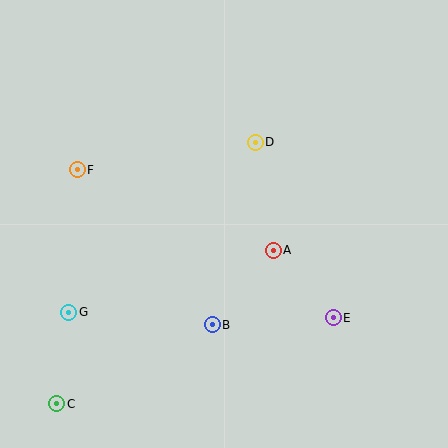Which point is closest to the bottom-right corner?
Point E is closest to the bottom-right corner.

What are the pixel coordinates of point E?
Point E is at (333, 318).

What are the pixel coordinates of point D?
Point D is at (255, 142).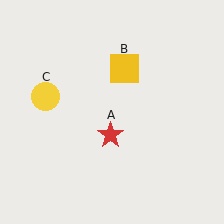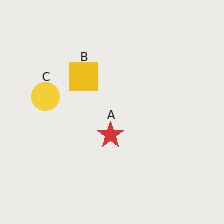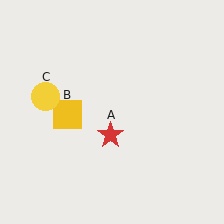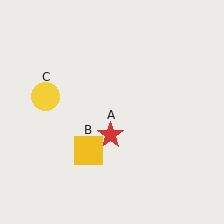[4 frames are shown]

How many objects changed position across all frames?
1 object changed position: yellow square (object B).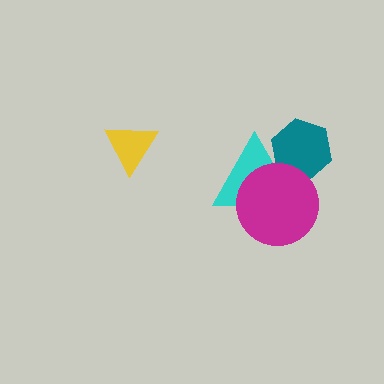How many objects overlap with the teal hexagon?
2 objects overlap with the teal hexagon.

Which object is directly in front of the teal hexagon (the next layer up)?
The cyan triangle is directly in front of the teal hexagon.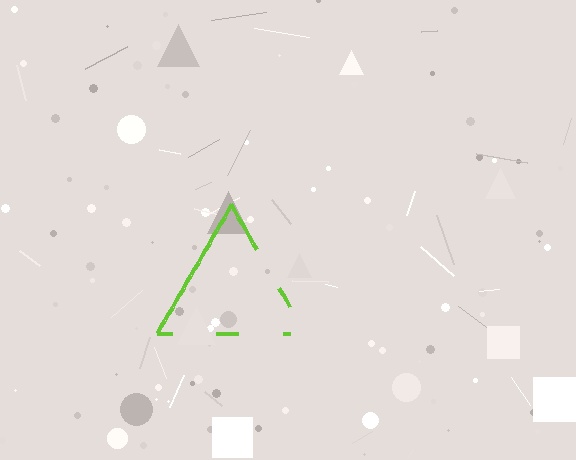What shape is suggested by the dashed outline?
The dashed outline suggests a triangle.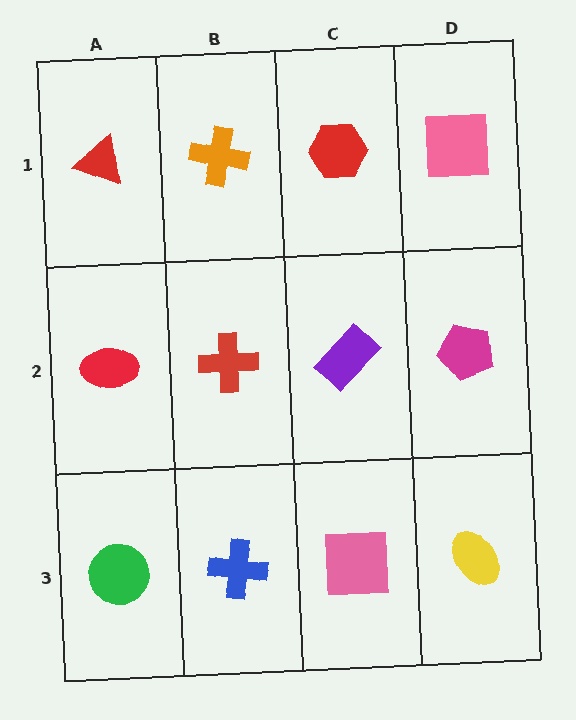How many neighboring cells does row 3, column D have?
2.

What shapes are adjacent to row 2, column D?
A pink square (row 1, column D), a yellow ellipse (row 3, column D), a purple rectangle (row 2, column C).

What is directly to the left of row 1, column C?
An orange cross.